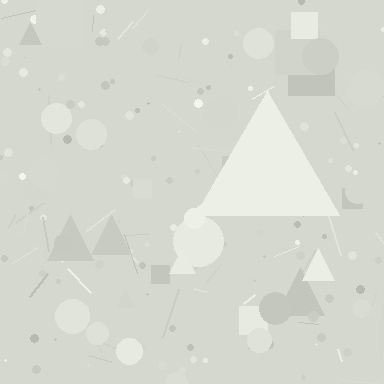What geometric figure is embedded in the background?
A triangle is embedded in the background.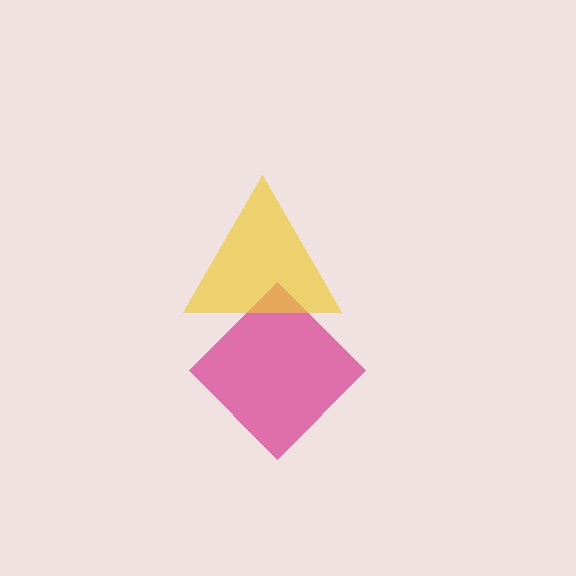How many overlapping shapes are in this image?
There are 2 overlapping shapes in the image.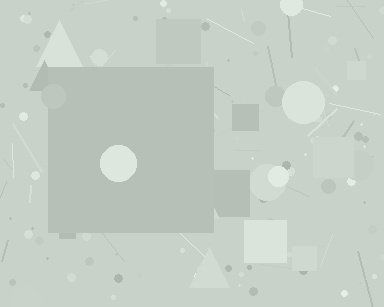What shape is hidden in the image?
A square is hidden in the image.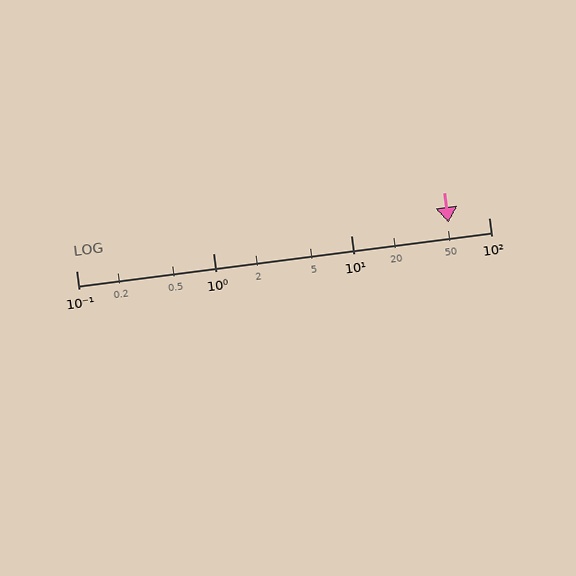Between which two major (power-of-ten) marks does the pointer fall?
The pointer is between 10 and 100.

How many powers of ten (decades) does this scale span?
The scale spans 3 decades, from 0.1 to 100.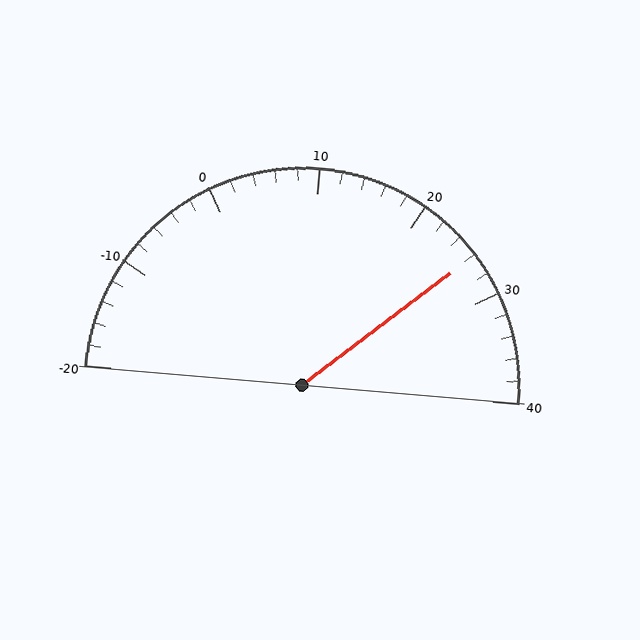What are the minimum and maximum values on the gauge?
The gauge ranges from -20 to 40.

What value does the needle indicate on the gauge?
The needle indicates approximately 26.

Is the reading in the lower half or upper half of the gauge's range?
The reading is in the upper half of the range (-20 to 40).